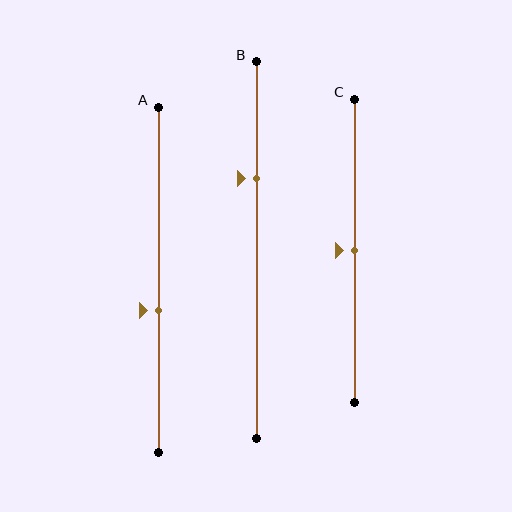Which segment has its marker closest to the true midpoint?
Segment C has its marker closest to the true midpoint.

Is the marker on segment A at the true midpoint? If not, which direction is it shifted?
No, the marker on segment A is shifted downward by about 9% of the segment length.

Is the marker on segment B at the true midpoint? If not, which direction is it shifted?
No, the marker on segment B is shifted upward by about 19% of the segment length.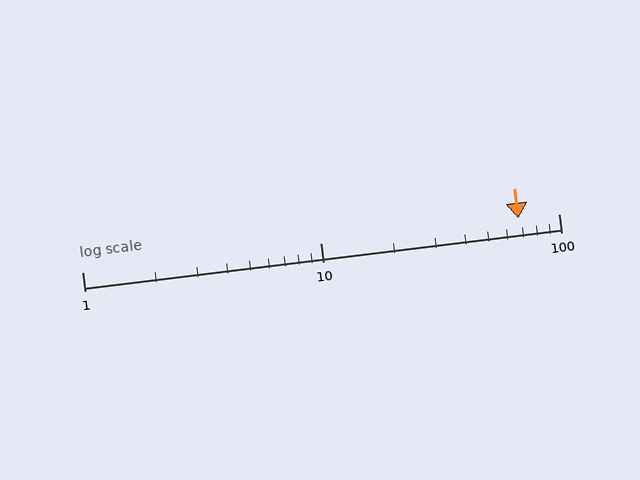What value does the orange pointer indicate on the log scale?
The pointer indicates approximately 68.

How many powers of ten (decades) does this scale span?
The scale spans 2 decades, from 1 to 100.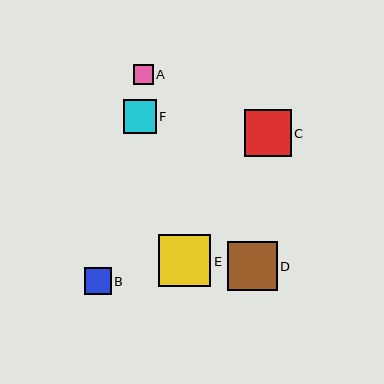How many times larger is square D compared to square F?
Square D is approximately 1.5 times the size of square F.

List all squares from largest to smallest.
From largest to smallest: E, D, C, F, B, A.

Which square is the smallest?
Square A is the smallest with a size of approximately 20 pixels.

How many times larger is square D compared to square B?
Square D is approximately 1.8 times the size of square B.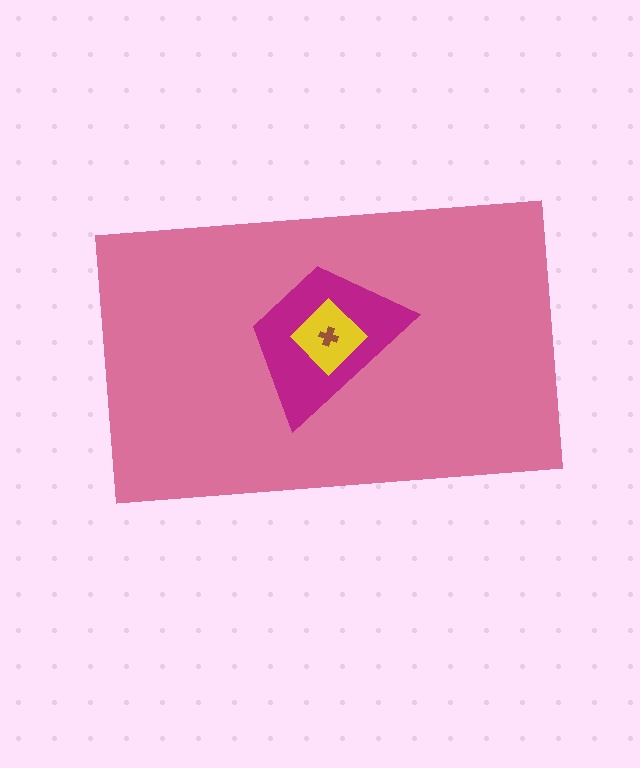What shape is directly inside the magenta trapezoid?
The yellow diamond.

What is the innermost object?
The brown cross.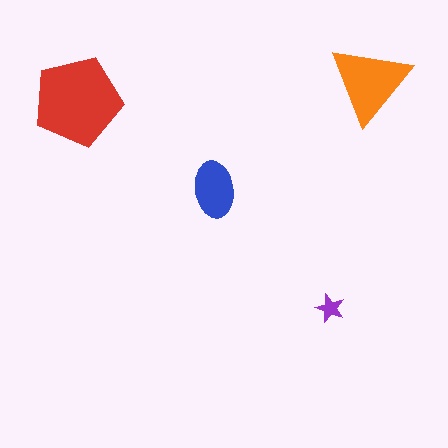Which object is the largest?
The red pentagon.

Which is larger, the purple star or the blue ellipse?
The blue ellipse.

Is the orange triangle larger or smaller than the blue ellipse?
Larger.